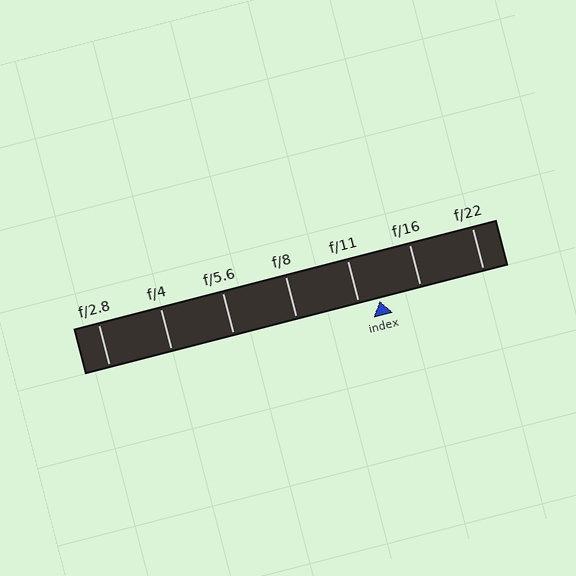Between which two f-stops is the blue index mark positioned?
The index mark is between f/11 and f/16.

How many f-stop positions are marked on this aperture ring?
There are 7 f-stop positions marked.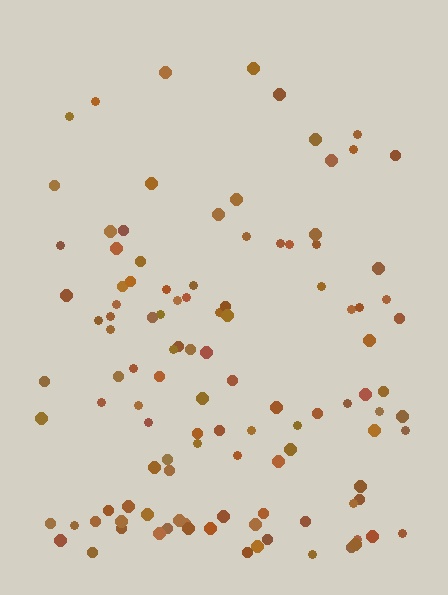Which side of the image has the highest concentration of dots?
The bottom.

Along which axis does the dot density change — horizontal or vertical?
Vertical.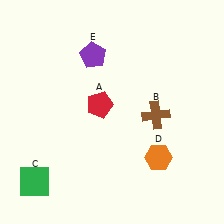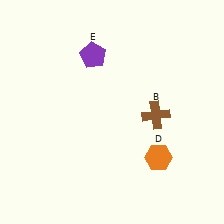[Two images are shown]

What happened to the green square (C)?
The green square (C) was removed in Image 2. It was in the bottom-left area of Image 1.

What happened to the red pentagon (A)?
The red pentagon (A) was removed in Image 2. It was in the top-left area of Image 1.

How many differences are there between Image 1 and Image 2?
There are 2 differences between the two images.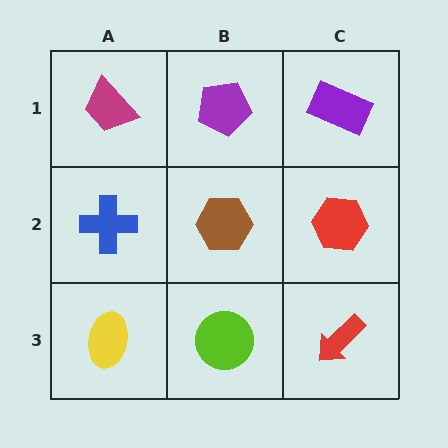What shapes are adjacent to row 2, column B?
A purple pentagon (row 1, column B), a lime circle (row 3, column B), a blue cross (row 2, column A), a red hexagon (row 2, column C).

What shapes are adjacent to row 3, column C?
A red hexagon (row 2, column C), a lime circle (row 3, column B).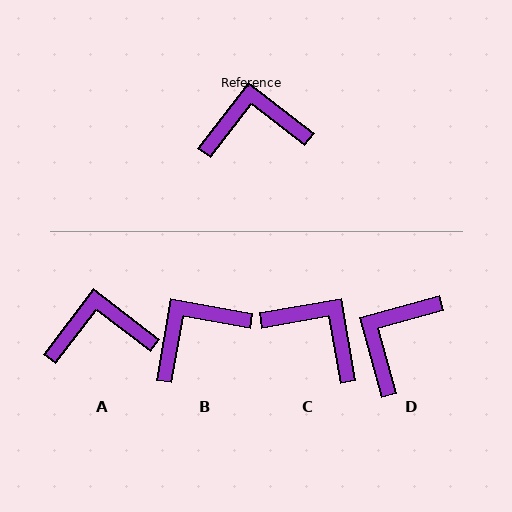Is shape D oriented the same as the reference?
No, it is off by about 53 degrees.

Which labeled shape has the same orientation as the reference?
A.